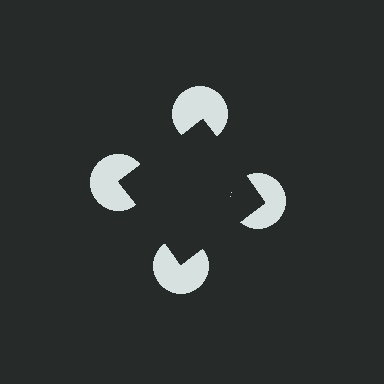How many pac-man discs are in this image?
There are 4 — one at each vertex of the illusory square.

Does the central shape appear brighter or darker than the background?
It typically appears slightly darker than the background, even though no actual brightness change is drawn.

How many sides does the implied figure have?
4 sides.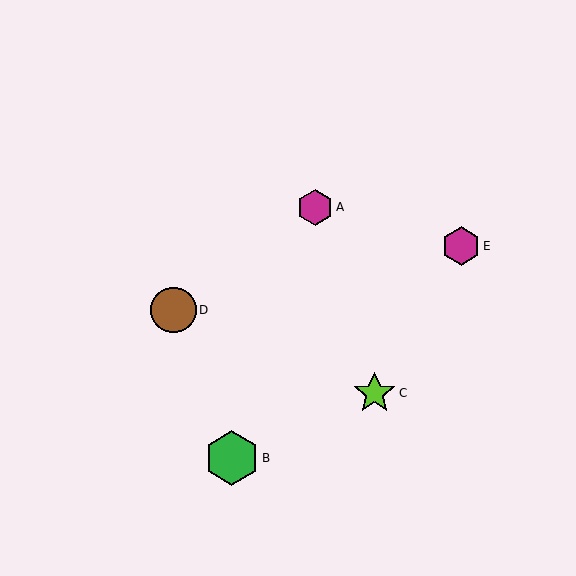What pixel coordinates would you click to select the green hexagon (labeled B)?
Click at (232, 458) to select the green hexagon B.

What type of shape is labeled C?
Shape C is a lime star.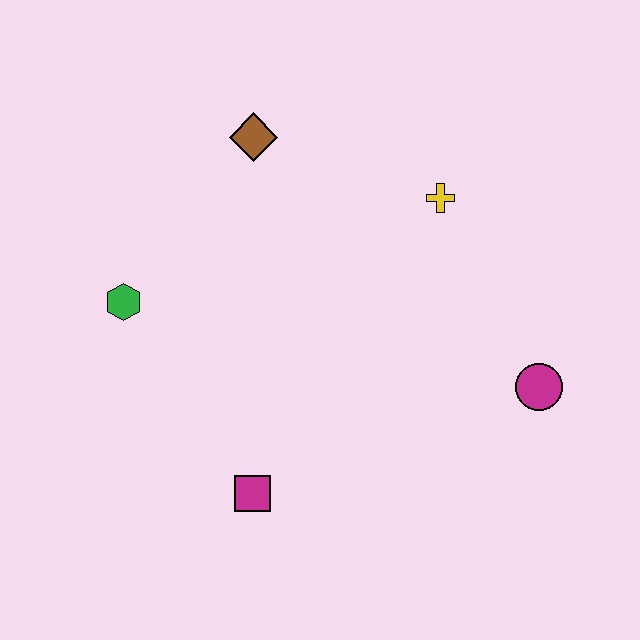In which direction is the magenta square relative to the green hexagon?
The magenta square is below the green hexagon.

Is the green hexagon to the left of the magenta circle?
Yes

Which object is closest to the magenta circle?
The yellow cross is closest to the magenta circle.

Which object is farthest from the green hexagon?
The magenta circle is farthest from the green hexagon.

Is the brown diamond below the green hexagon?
No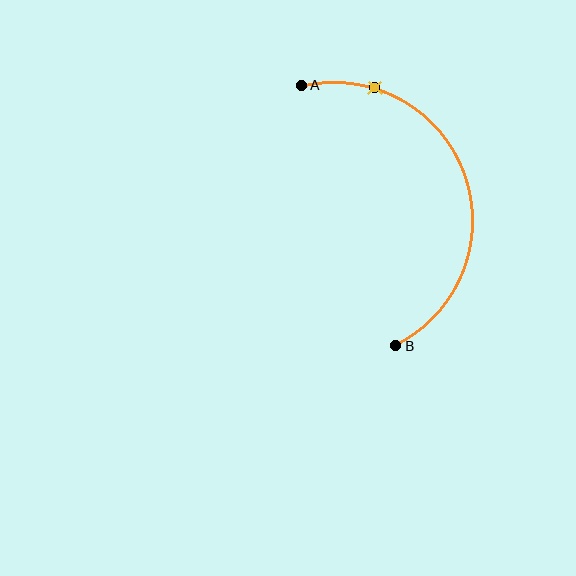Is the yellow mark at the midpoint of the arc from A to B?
No. The yellow mark lies on the arc but is closer to endpoint A. The arc midpoint would be at the point on the curve equidistant along the arc from both A and B.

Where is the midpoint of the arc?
The arc midpoint is the point on the curve farthest from the straight line joining A and B. It sits to the right of that line.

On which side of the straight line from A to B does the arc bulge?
The arc bulges to the right of the straight line connecting A and B.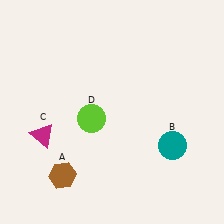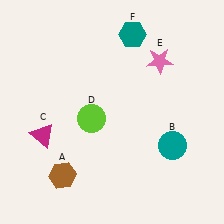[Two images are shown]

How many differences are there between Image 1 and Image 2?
There are 2 differences between the two images.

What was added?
A pink star (E), a teal hexagon (F) were added in Image 2.